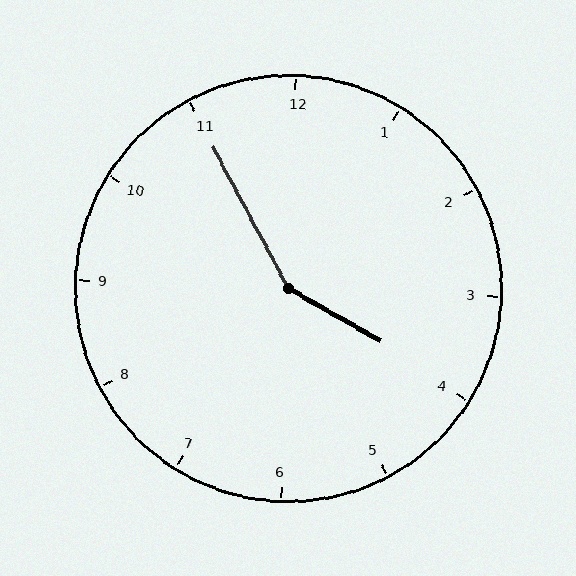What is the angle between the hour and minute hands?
Approximately 148 degrees.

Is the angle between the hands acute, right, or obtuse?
It is obtuse.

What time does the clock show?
3:55.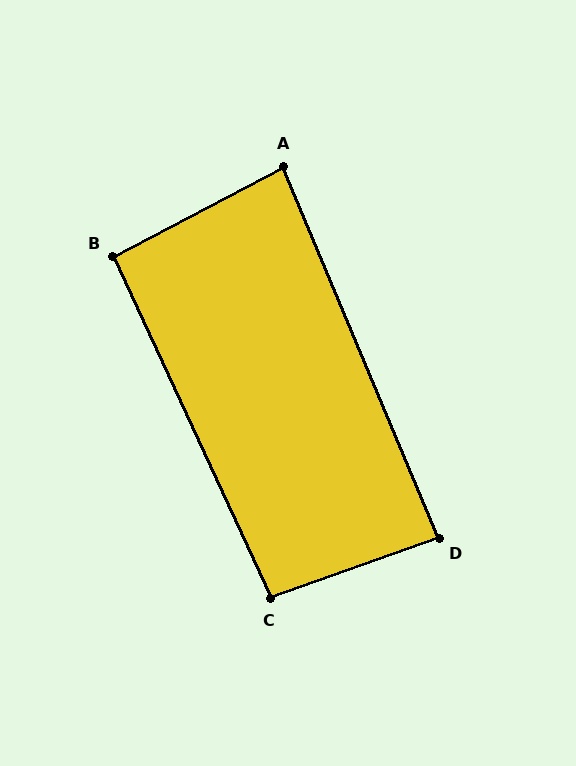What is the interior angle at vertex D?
Approximately 87 degrees (approximately right).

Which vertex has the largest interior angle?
C, at approximately 95 degrees.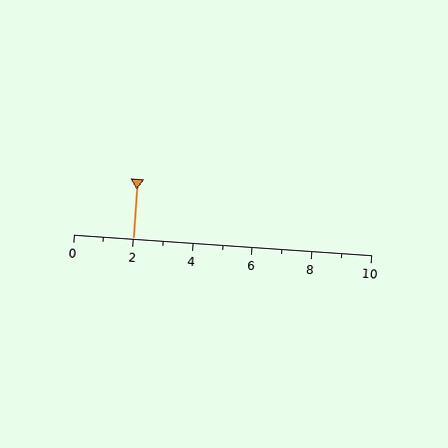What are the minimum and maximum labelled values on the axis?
The axis runs from 0 to 10.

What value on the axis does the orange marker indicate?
The marker indicates approximately 2.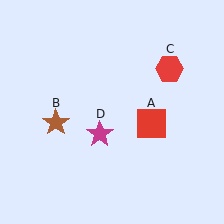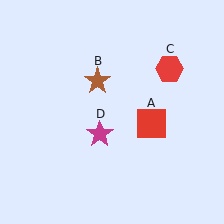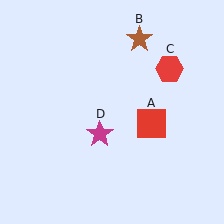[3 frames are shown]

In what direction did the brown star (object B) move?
The brown star (object B) moved up and to the right.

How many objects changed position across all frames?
1 object changed position: brown star (object B).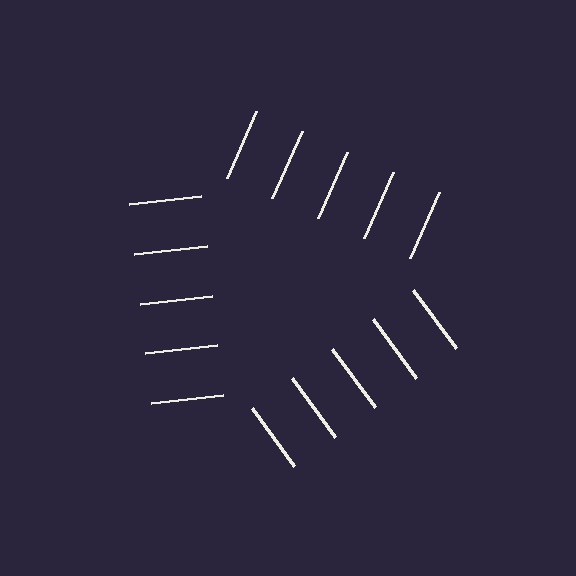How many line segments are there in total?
15 — 5 along each of the 3 edges.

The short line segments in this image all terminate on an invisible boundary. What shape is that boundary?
An illusory triangle — the line segments terminate on its edges but no continuous stroke is drawn.